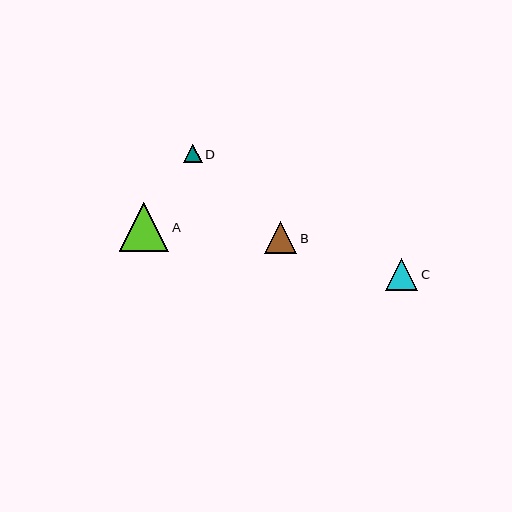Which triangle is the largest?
Triangle A is the largest with a size of approximately 49 pixels.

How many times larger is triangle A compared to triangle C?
Triangle A is approximately 1.6 times the size of triangle C.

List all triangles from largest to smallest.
From largest to smallest: A, B, C, D.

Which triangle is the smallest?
Triangle D is the smallest with a size of approximately 19 pixels.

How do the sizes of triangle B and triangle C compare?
Triangle B and triangle C are approximately the same size.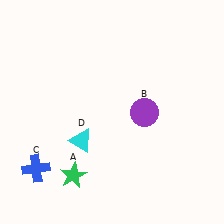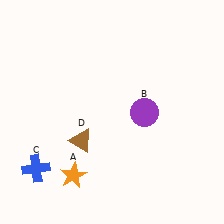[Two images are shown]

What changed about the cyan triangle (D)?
In Image 1, D is cyan. In Image 2, it changed to brown.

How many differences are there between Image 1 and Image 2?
There are 2 differences between the two images.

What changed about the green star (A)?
In Image 1, A is green. In Image 2, it changed to orange.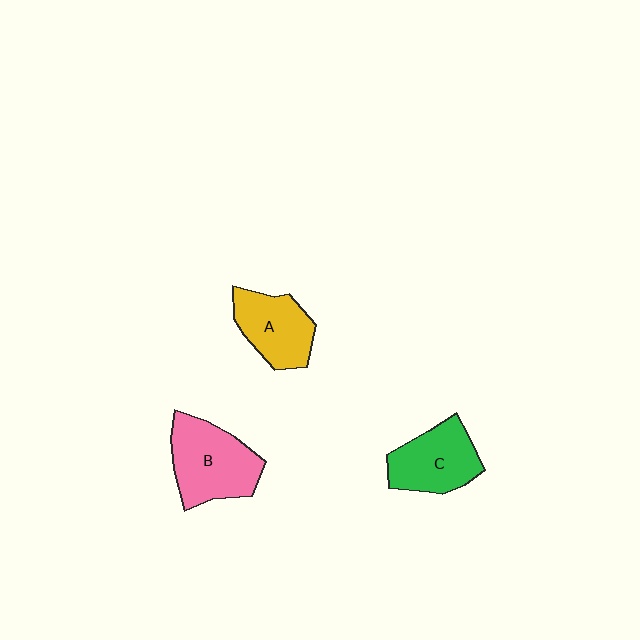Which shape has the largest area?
Shape B (pink).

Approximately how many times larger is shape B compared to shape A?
Approximately 1.3 times.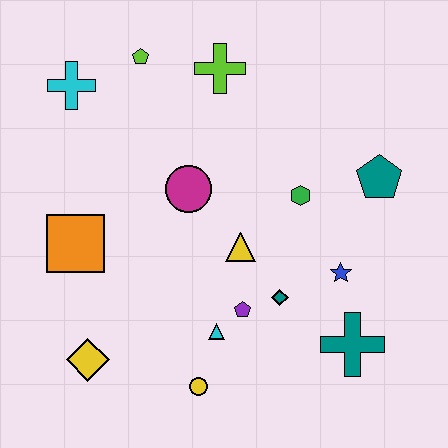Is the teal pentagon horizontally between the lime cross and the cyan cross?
No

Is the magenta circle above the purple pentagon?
Yes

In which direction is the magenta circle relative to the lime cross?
The magenta circle is below the lime cross.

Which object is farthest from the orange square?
The teal pentagon is farthest from the orange square.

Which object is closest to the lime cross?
The lime pentagon is closest to the lime cross.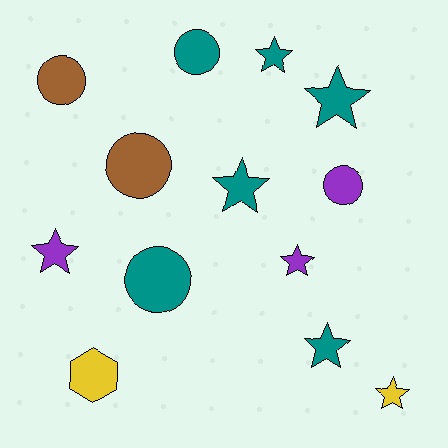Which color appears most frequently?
Teal, with 6 objects.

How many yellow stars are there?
There is 1 yellow star.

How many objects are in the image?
There are 13 objects.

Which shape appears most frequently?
Star, with 7 objects.